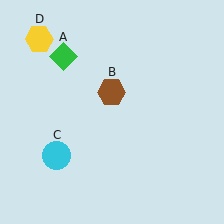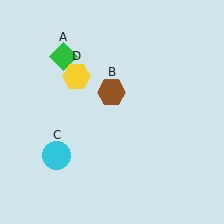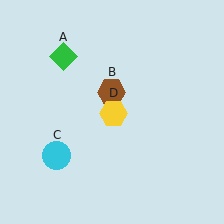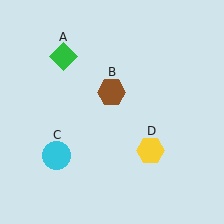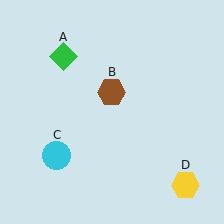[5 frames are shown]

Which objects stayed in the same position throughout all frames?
Green diamond (object A) and brown hexagon (object B) and cyan circle (object C) remained stationary.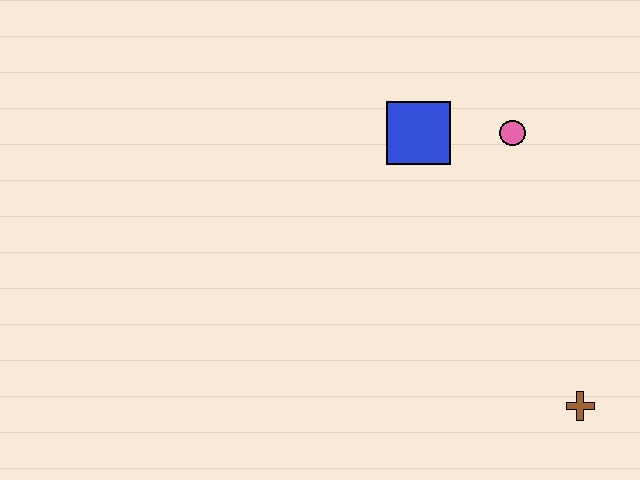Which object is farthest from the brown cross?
The blue square is farthest from the brown cross.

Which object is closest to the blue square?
The pink circle is closest to the blue square.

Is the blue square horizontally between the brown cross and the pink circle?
No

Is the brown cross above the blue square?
No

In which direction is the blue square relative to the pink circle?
The blue square is to the left of the pink circle.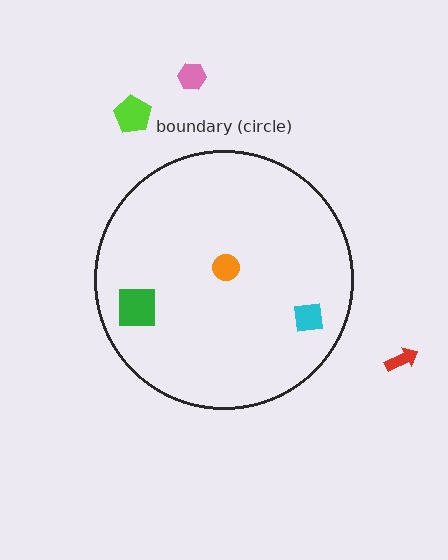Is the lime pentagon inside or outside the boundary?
Outside.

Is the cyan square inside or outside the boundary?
Inside.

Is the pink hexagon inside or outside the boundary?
Outside.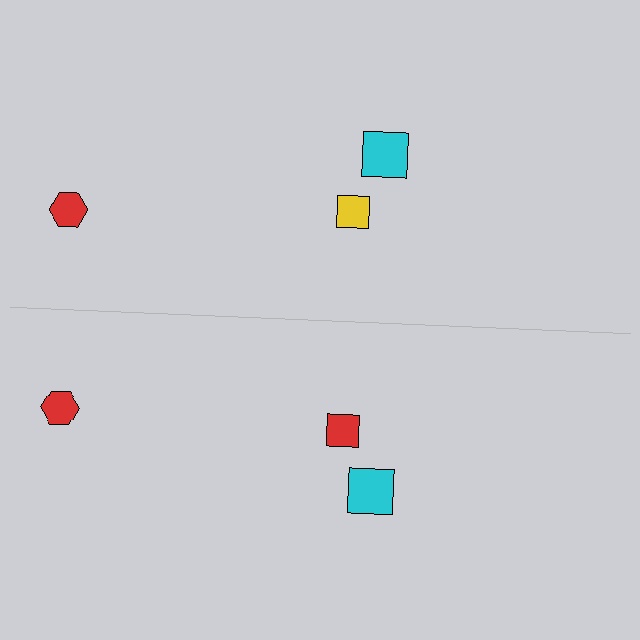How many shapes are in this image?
There are 6 shapes in this image.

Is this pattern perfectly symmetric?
No, the pattern is not perfectly symmetric. The red square on the bottom side breaks the symmetry — its mirror counterpart is yellow.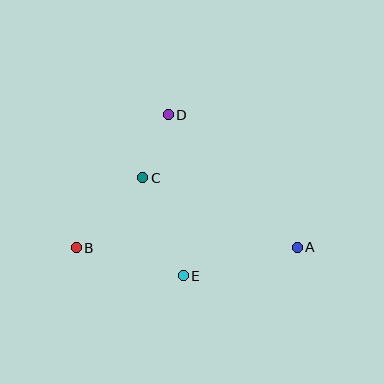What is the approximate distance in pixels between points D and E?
The distance between D and E is approximately 162 pixels.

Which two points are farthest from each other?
Points A and B are farthest from each other.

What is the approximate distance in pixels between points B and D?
The distance between B and D is approximately 162 pixels.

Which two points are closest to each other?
Points C and D are closest to each other.